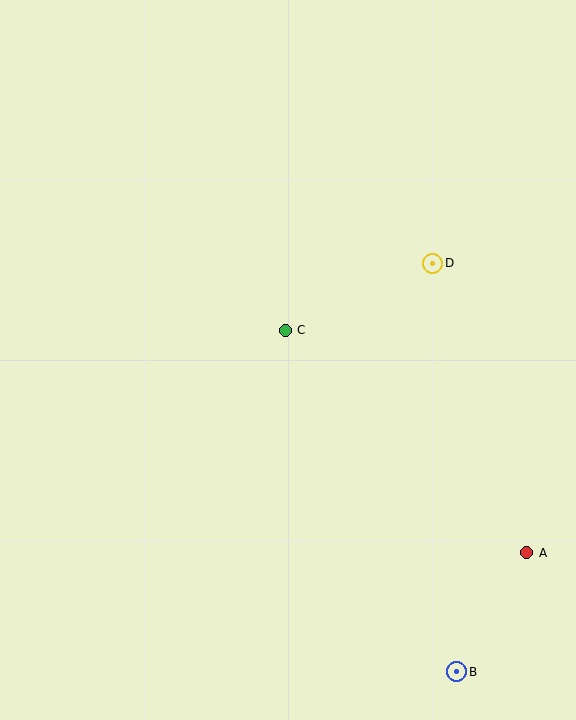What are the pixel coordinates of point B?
Point B is at (457, 672).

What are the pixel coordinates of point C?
Point C is at (285, 330).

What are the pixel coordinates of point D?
Point D is at (433, 263).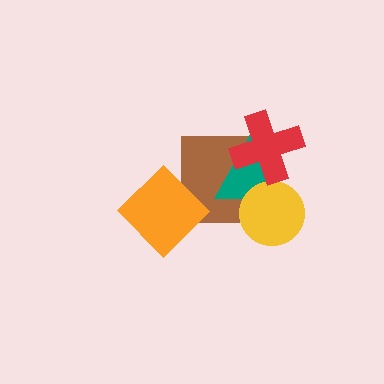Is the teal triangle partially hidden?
Yes, it is partially covered by another shape.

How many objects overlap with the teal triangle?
3 objects overlap with the teal triangle.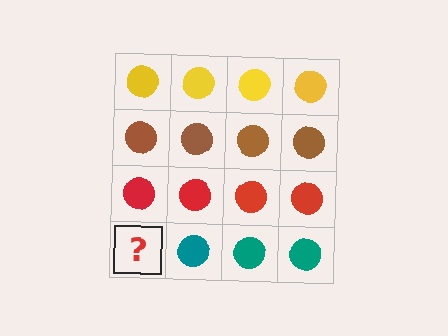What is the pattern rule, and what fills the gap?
The rule is that each row has a consistent color. The gap should be filled with a teal circle.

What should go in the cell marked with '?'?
The missing cell should contain a teal circle.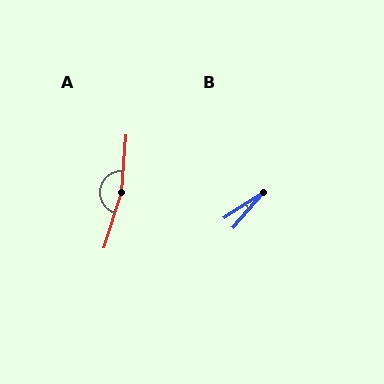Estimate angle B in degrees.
Approximately 17 degrees.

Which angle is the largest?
A, at approximately 168 degrees.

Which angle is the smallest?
B, at approximately 17 degrees.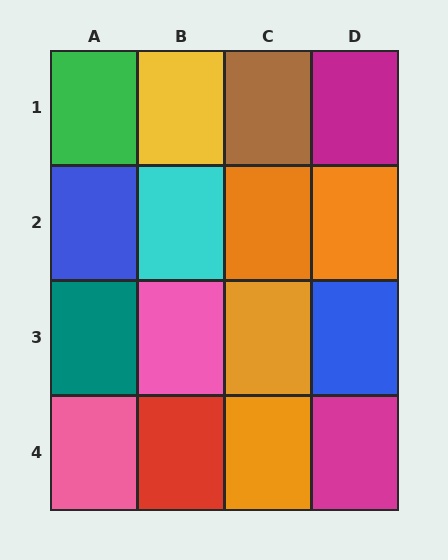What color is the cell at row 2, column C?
Orange.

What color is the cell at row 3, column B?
Pink.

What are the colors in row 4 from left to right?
Pink, red, orange, magenta.